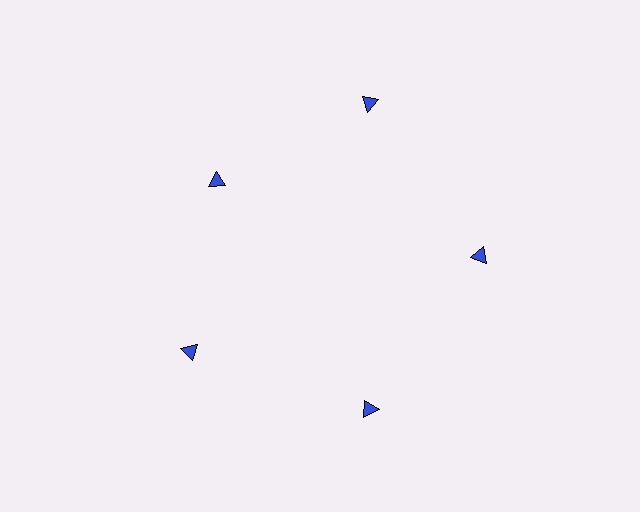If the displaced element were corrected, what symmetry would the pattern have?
It would have 5-fold rotational symmetry — the pattern would map onto itself every 72 degrees.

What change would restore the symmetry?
The symmetry would be restored by moving it outward, back onto the ring so that all 5 triangles sit at equal angles and equal distance from the center.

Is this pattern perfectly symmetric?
No. The 5 blue triangles are arranged in a ring, but one element near the 10 o'clock position is pulled inward toward the center, breaking the 5-fold rotational symmetry.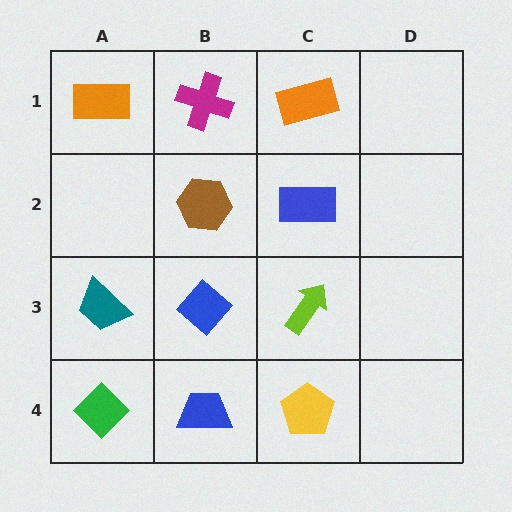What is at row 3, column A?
A teal trapezoid.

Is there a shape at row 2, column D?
No, that cell is empty.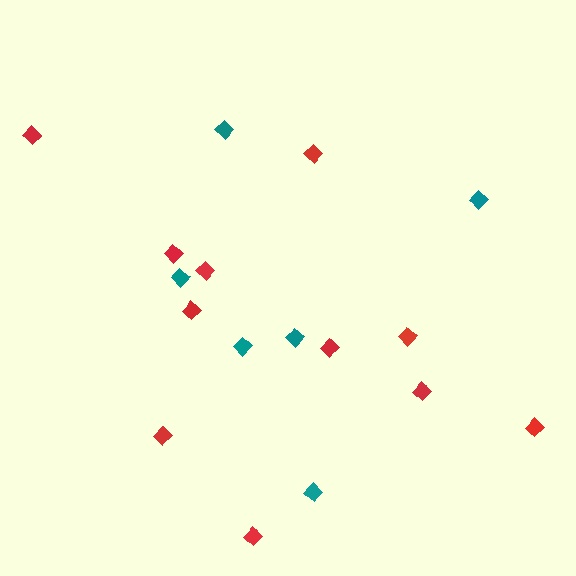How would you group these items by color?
There are 2 groups: one group of teal diamonds (6) and one group of red diamonds (11).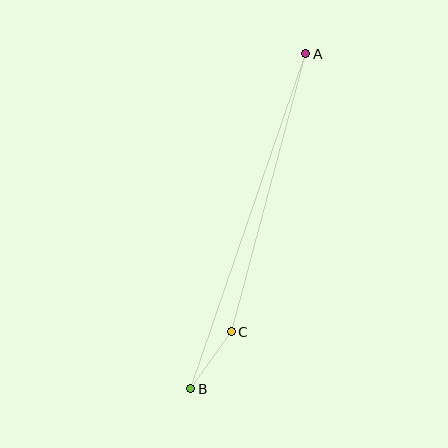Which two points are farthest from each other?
Points A and B are farthest from each other.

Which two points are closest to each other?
Points B and C are closest to each other.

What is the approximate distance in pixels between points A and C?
The distance between A and C is approximately 288 pixels.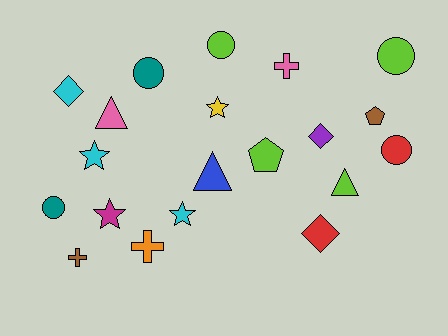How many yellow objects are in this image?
There is 1 yellow object.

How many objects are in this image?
There are 20 objects.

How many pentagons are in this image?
There are 2 pentagons.